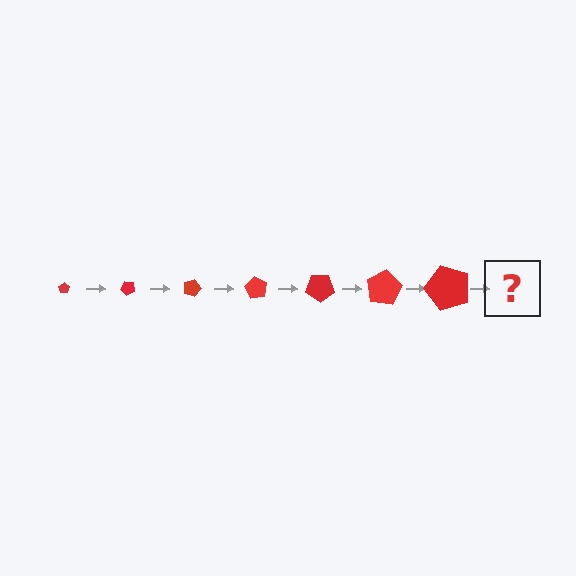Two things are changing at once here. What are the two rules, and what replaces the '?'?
The two rules are that the pentagon grows larger each step and it rotates 45 degrees each step. The '?' should be a pentagon, larger than the previous one and rotated 315 degrees from the start.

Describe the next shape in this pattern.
It should be a pentagon, larger than the previous one and rotated 315 degrees from the start.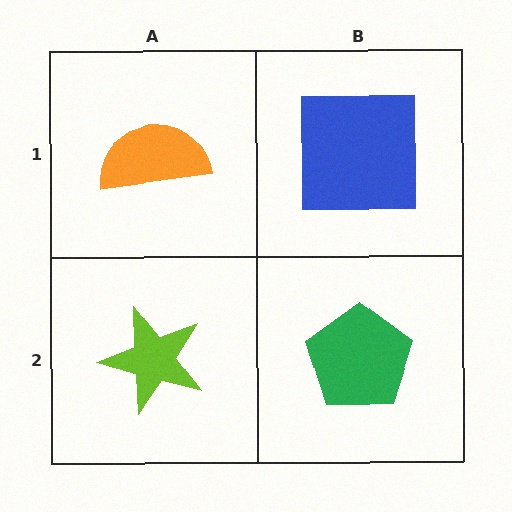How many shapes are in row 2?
2 shapes.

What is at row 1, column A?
An orange semicircle.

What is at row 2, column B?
A green pentagon.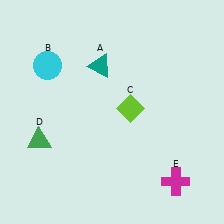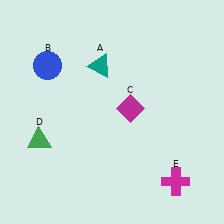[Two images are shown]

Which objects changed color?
B changed from cyan to blue. C changed from lime to magenta.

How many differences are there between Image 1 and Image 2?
There are 2 differences between the two images.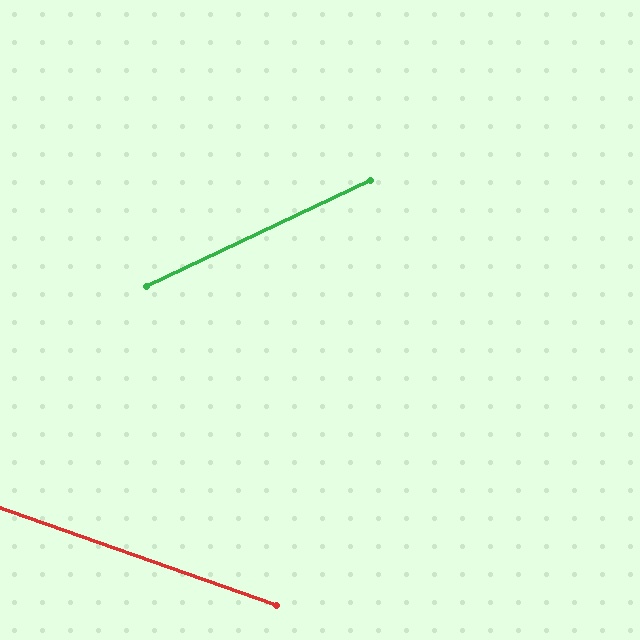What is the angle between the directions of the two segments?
Approximately 45 degrees.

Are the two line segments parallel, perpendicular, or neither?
Neither parallel nor perpendicular — they differ by about 45°.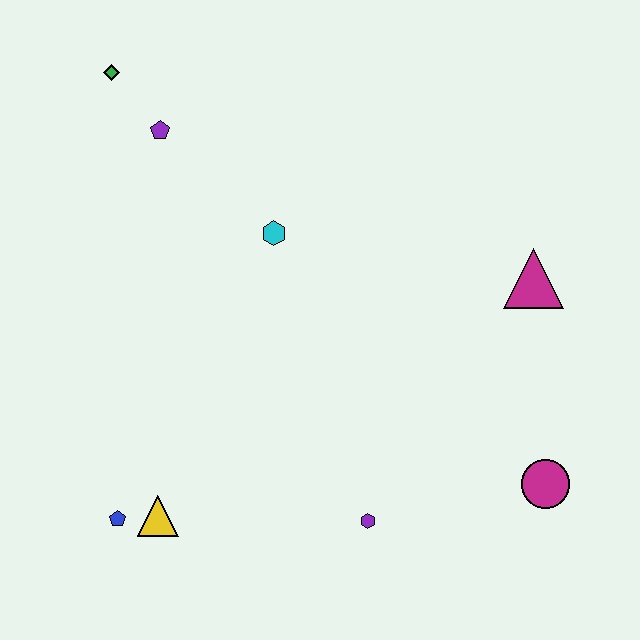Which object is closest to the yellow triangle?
The blue pentagon is closest to the yellow triangle.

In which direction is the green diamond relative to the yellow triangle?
The green diamond is above the yellow triangle.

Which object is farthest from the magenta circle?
The green diamond is farthest from the magenta circle.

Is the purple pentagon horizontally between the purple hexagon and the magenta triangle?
No